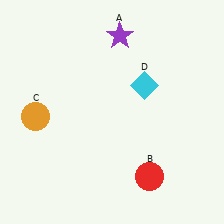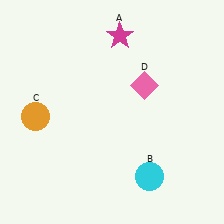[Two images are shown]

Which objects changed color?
A changed from purple to magenta. B changed from red to cyan. D changed from cyan to pink.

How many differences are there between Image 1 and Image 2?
There are 3 differences between the two images.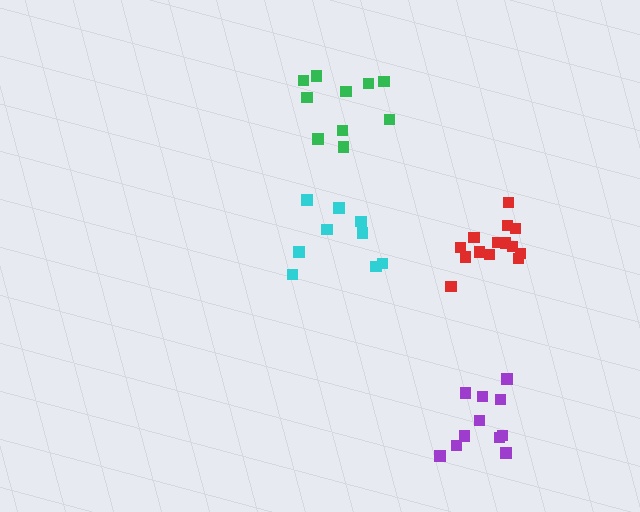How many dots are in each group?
Group 1: 9 dots, Group 2: 14 dots, Group 3: 10 dots, Group 4: 11 dots (44 total).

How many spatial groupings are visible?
There are 4 spatial groupings.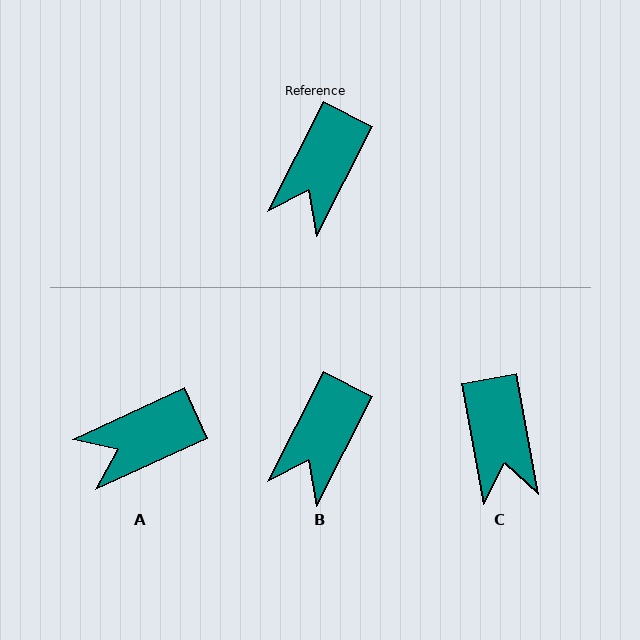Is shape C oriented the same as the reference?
No, it is off by about 38 degrees.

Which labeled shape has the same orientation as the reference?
B.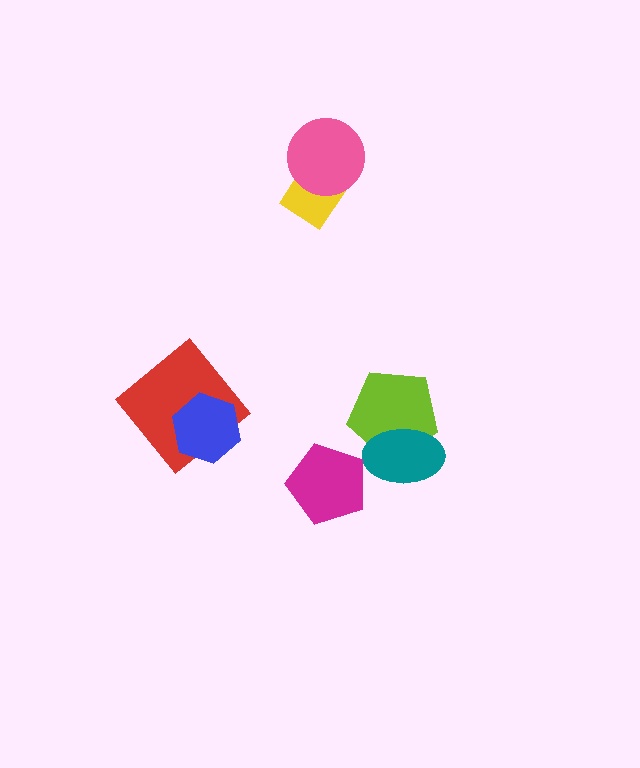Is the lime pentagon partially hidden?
Yes, it is partially covered by another shape.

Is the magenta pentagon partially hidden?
No, no other shape covers it.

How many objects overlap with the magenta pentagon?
0 objects overlap with the magenta pentagon.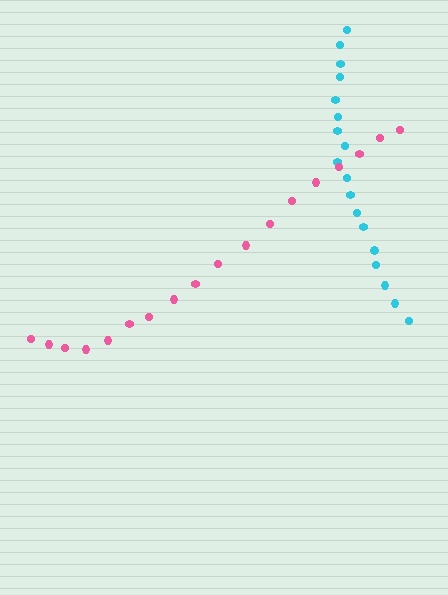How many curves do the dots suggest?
There are 2 distinct paths.